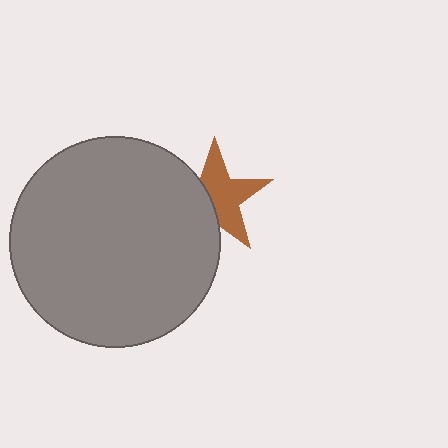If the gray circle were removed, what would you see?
You would see the complete brown star.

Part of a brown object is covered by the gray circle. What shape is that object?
It is a star.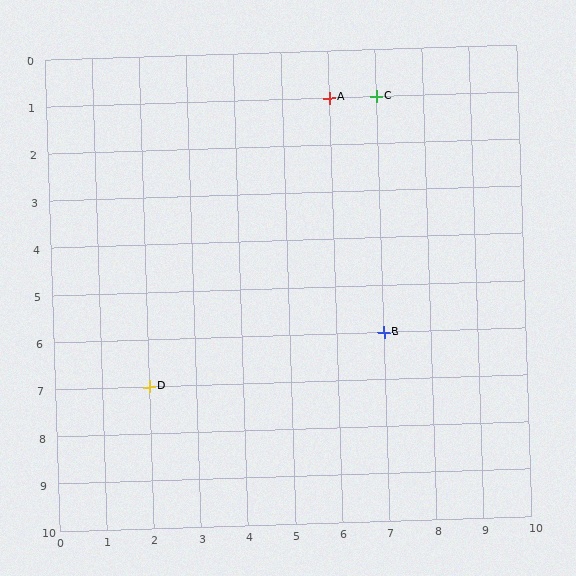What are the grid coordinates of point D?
Point D is at grid coordinates (2, 7).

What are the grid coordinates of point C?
Point C is at grid coordinates (7, 1).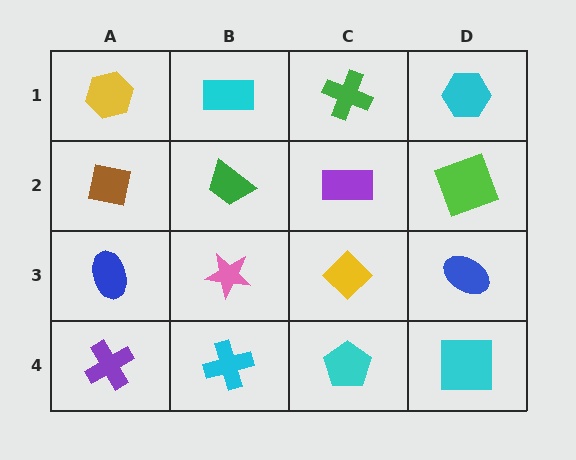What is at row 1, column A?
A yellow hexagon.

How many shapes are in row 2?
4 shapes.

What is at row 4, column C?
A cyan pentagon.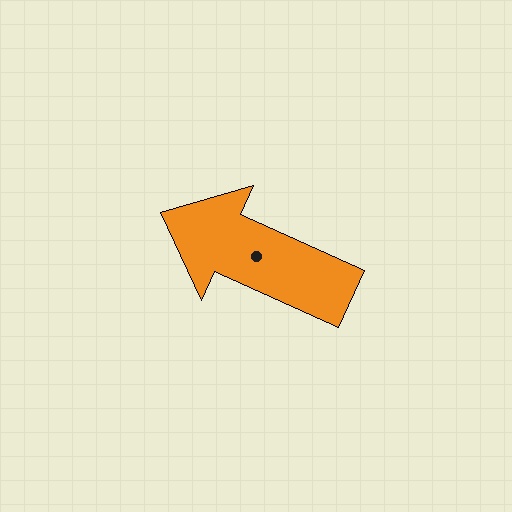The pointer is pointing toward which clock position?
Roughly 10 o'clock.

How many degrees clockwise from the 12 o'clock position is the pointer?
Approximately 295 degrees.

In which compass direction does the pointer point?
Northwest.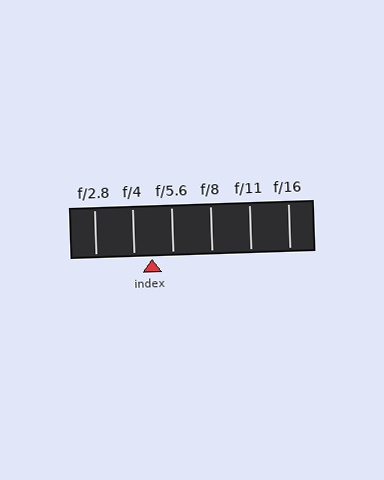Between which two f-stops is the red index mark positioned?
The index mark is between f/4 and f/5.6.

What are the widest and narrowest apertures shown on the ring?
The widest aperture shown is f/2.8 and the narrowest is f/16.